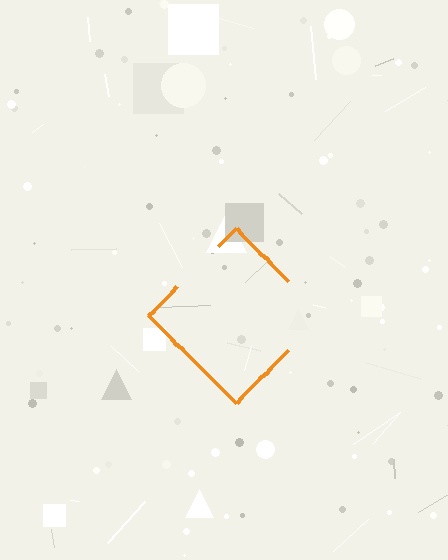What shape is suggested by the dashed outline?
The dashed outline suggests a diamond.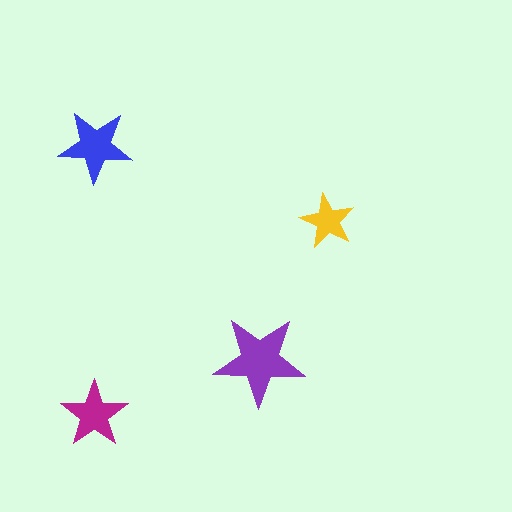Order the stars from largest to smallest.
the purple one, the blue one, the magenta one, the yellow one.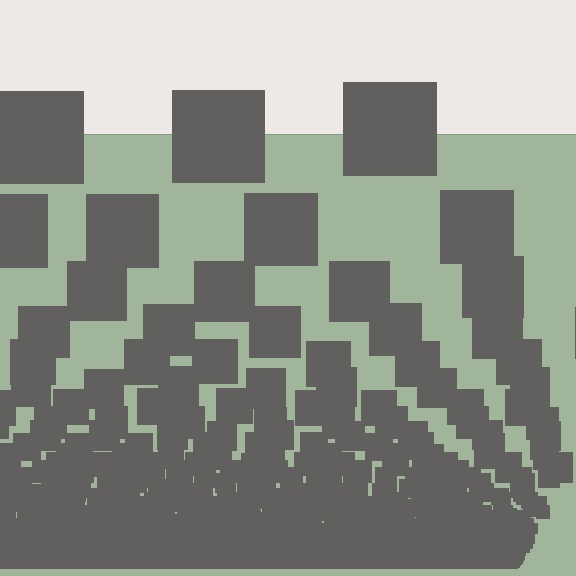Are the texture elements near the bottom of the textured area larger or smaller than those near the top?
Smaller. The gradient is inverted — elements near the bottom are smaller and denser.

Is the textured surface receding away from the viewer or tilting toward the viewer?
The surface appears to tilt toward the viewer. Texture elements get larger and sparser toward the top.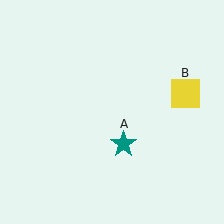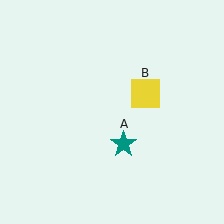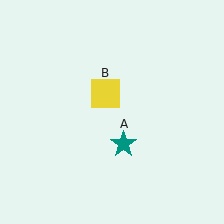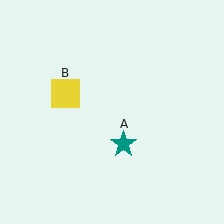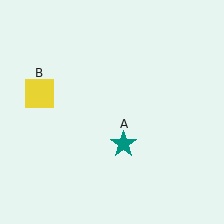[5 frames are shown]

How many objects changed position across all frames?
1 object changed position: yellow square (object B).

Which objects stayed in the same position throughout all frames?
Teal star (object A) remained stationary.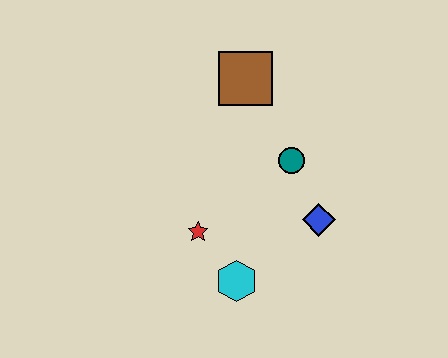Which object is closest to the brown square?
The teal circle is closest to the brown square.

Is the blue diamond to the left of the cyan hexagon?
No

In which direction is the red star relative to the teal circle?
The red star is to the left of the teal circle.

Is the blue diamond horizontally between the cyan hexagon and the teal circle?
No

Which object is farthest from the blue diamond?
The brown square is farthest from the blue diamond.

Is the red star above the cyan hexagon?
Yes